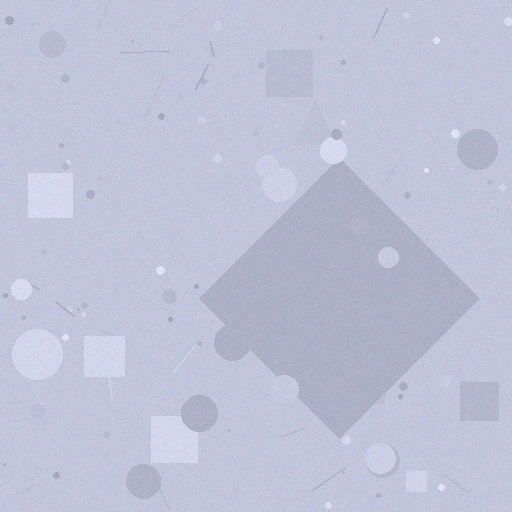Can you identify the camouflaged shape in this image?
The camouflaged shape is a diamond.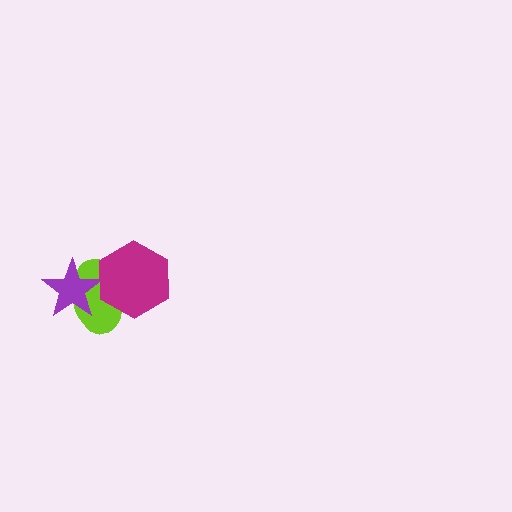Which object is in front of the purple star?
The magenta hexagon is in front of the purple star.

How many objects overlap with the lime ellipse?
2 objects overlap with the lime ellipse.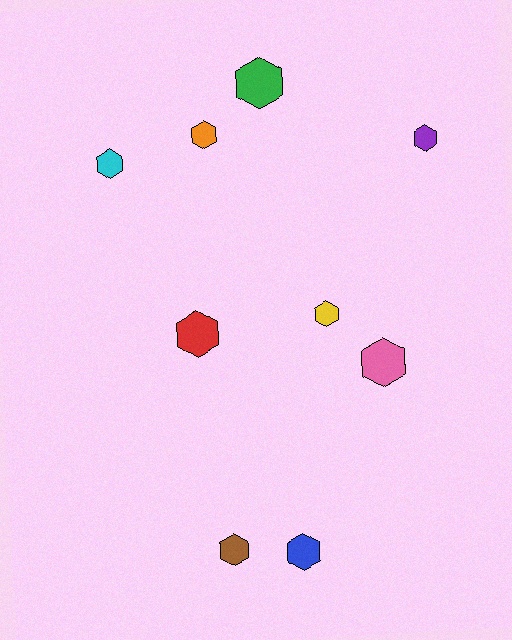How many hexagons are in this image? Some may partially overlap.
There are 9 hexagons.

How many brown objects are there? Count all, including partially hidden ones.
There is 1 brown object.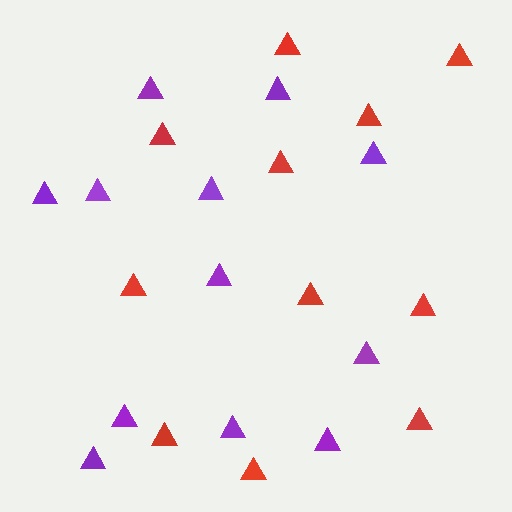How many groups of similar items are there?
There are 2 groups: one group of red triangles (11) and one group of purple triangles (12).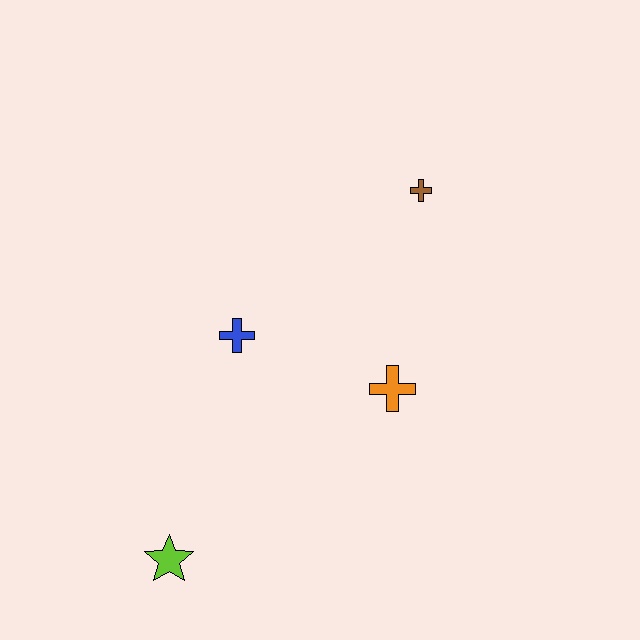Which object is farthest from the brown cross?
The lime star is farthest from the brown cross.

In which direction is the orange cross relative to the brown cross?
The orange cross is below the brown cross.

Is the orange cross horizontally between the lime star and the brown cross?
Yes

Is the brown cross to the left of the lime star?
No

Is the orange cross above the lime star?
Yes